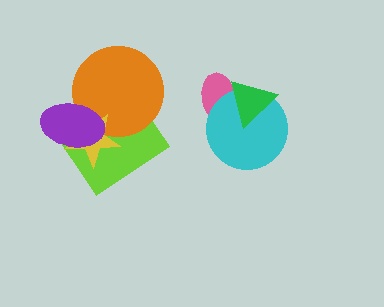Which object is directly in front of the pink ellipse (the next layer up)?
The cyan circle is directly in front of the pink ellipse.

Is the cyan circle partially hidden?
Yes, it is partially covered by another shape.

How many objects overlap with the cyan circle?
2 objects overlap with the cyan circle.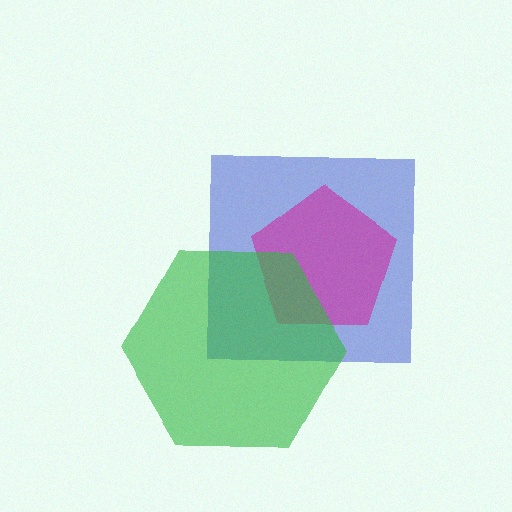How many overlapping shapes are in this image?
There are 3 overlapping shapes in the image.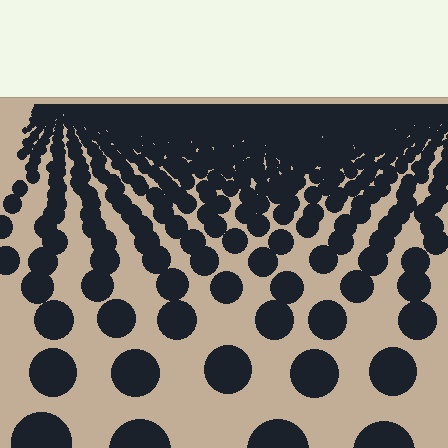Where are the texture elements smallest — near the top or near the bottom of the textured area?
Near the top.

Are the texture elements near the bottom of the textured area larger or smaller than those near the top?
Larger. Near the bottom, elements are closer to the viewer and appear at a bigger on-screen size.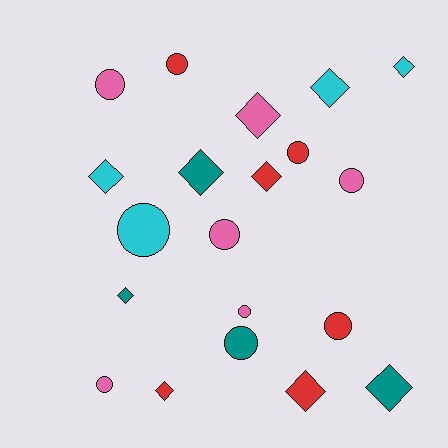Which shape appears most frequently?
Circle, with 10 objects.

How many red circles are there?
There are 3 red circles.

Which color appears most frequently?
Red, with 6 objects.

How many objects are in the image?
There are 20 objects.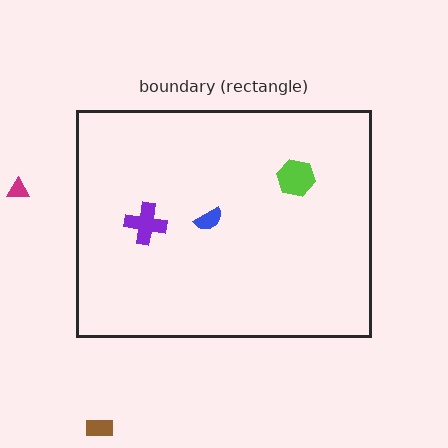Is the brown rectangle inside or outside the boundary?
Outside.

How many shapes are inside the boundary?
3 inside, 2 outside.